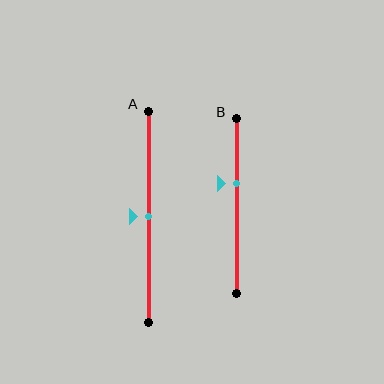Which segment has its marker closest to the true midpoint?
Segment A has its marker closest to the true midpoint.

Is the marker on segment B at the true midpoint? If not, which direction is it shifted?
No, the marker on segment B is shifted upward by about 13% of the segment length.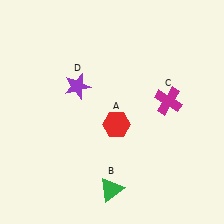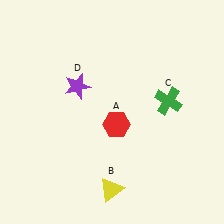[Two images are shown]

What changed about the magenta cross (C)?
In Image 1, C is magenta. In Image 2, it changed to green.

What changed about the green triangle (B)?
In Image 1, B is green. In Image 2, it changed to yellow.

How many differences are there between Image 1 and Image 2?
There are 2 differences between the two images.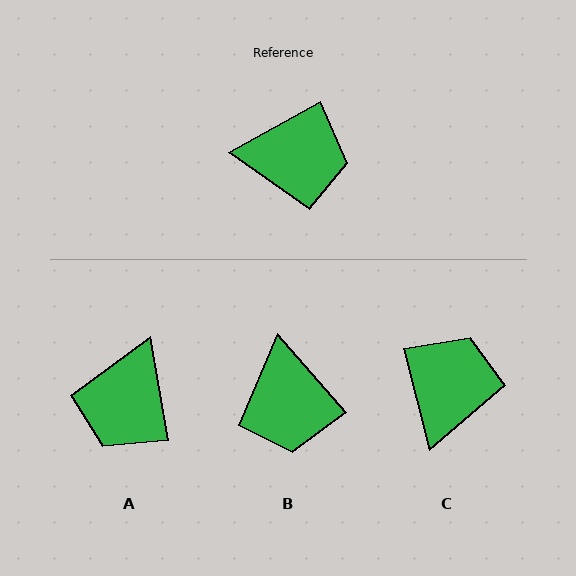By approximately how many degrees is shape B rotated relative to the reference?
Approximately 78 degrees clockwise.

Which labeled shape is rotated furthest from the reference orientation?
A, about 109 degrees away.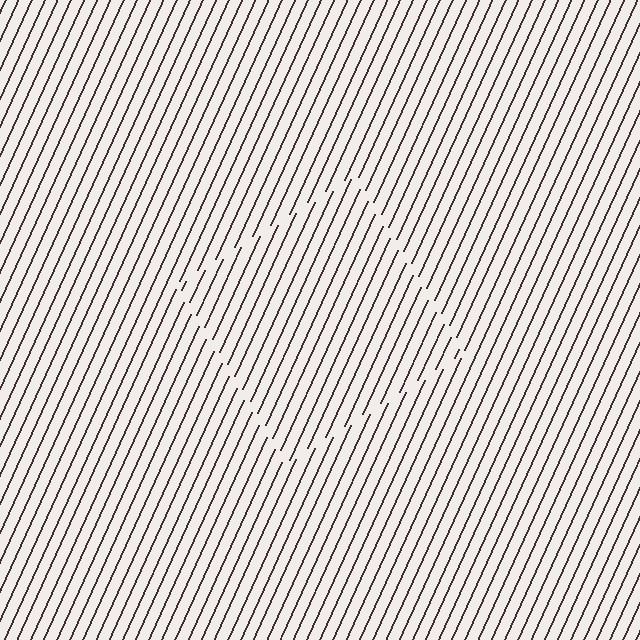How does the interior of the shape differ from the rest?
The interior of the shape contains the same grating, shifted by half a period — the contour is defined by the phase discontinuity where line-ends from the inner and outer gratings abut.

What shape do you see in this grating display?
An illusory square. The interior of the shape contains the same grating, shifted by half a period — the contour is defined by the phase discontinuity where line-ends from the inner and outer gratings abut.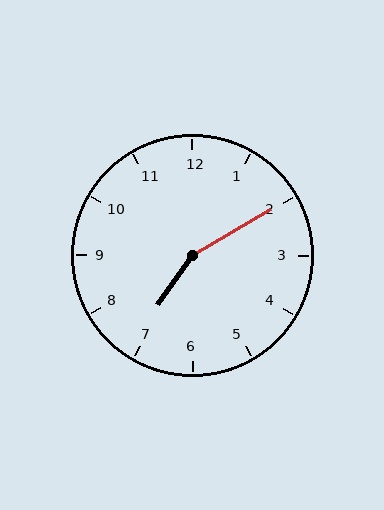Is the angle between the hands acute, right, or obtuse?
It is obtuse.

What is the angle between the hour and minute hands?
Approximately 155 degrees.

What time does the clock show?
7:10.